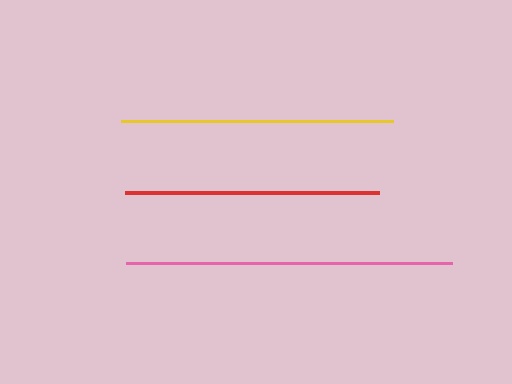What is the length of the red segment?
The red segment is approximately 254 pixels long.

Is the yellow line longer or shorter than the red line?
The yellow line is longer than the red line.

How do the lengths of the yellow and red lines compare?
The yellow and red lines are approximately the same length.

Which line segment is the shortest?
The red line is the shortest at approximately 254 pixels.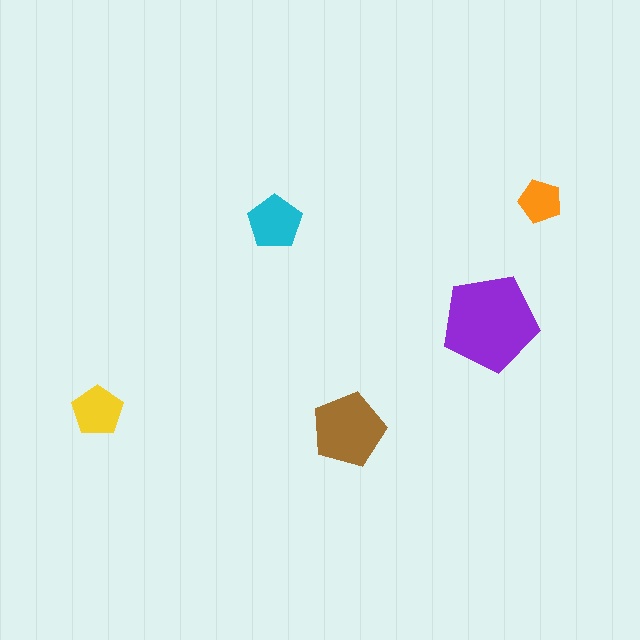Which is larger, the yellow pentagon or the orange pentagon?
The yellow one.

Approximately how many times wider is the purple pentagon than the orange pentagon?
About 2 times wider.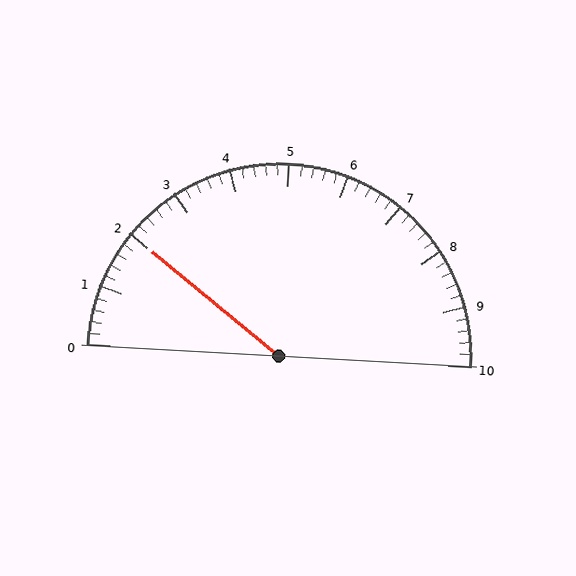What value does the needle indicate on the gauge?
The needle indicates approximately 2.0.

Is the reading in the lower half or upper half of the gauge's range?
The reading is in the lower half of the range (0 to 10).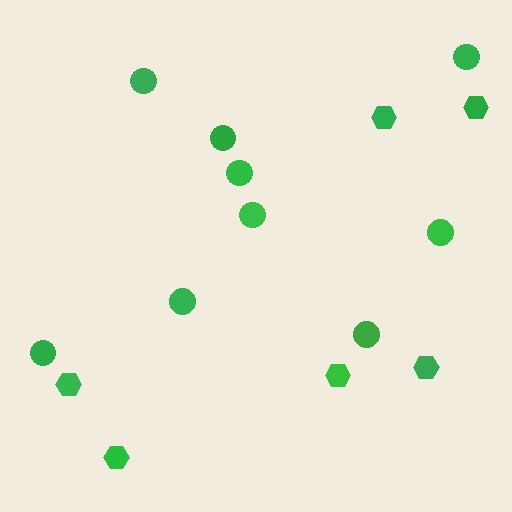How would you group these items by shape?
There are 2 groups: one group of hexagons (6) and one group of circles (9).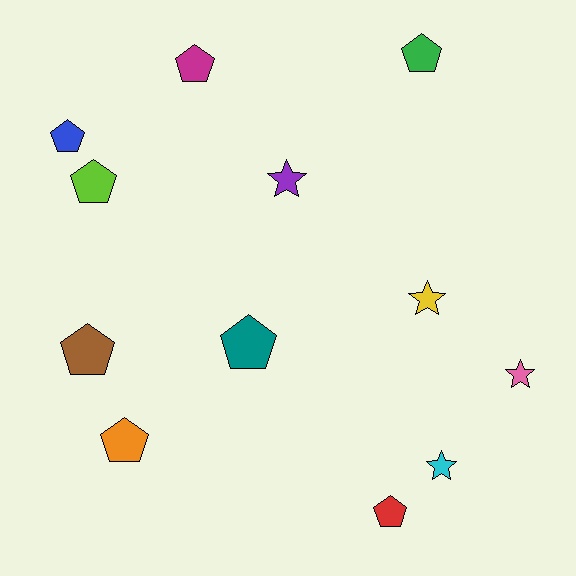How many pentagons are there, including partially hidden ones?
There are 8 pentagons.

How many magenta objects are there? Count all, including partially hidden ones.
There is 1 magenta object.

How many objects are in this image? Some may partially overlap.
There are 12 objects.